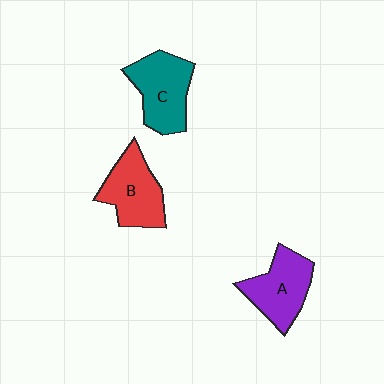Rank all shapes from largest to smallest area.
From largest to smallest: C (teal), B (red), A (purple).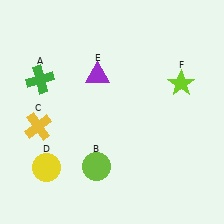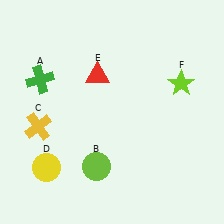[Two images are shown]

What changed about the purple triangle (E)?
In Image 1, E is purple. In Image 2, it changed to red.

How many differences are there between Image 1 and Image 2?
There is 1 difference between the two images.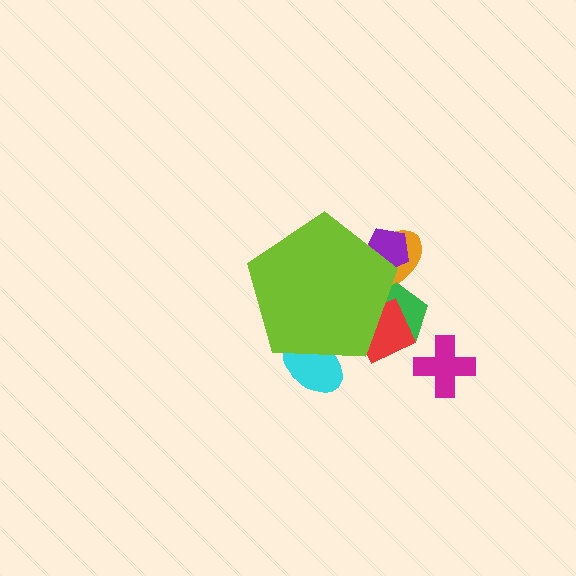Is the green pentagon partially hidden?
Yes, the green pentagon is partially hidden behind the lime pentagon.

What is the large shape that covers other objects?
A lime pentagon.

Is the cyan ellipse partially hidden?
Yes, the cyan ellipse is partially hidden behind the lime pentagon.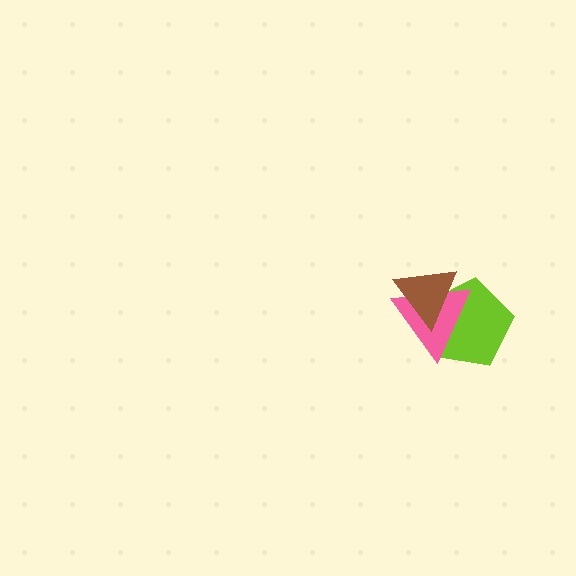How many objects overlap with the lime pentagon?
2 objects overlap with the lime pentagon.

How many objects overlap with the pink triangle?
2 objects overlap with the pink triangle.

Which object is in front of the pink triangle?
The brown triangle is in front of the pink triangle.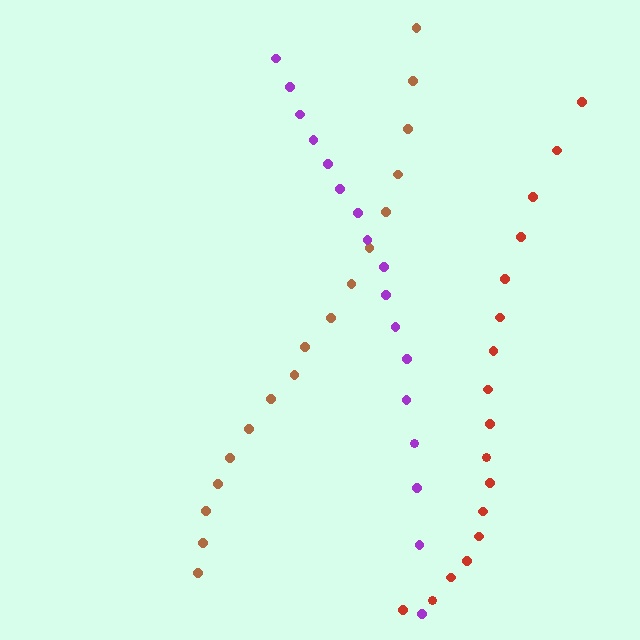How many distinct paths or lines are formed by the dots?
There are 3 distinct paths.